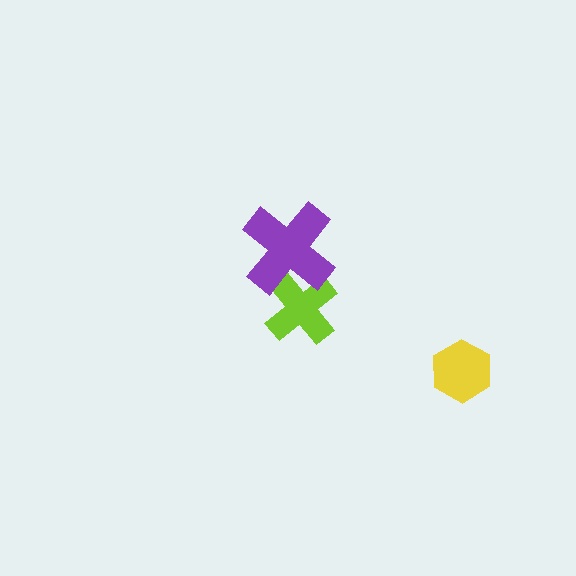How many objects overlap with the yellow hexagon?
0 objects overlap with the yellow hexagon.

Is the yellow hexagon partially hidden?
No, no other shape covers it.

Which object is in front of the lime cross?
The purple cross is in front of the lime cross.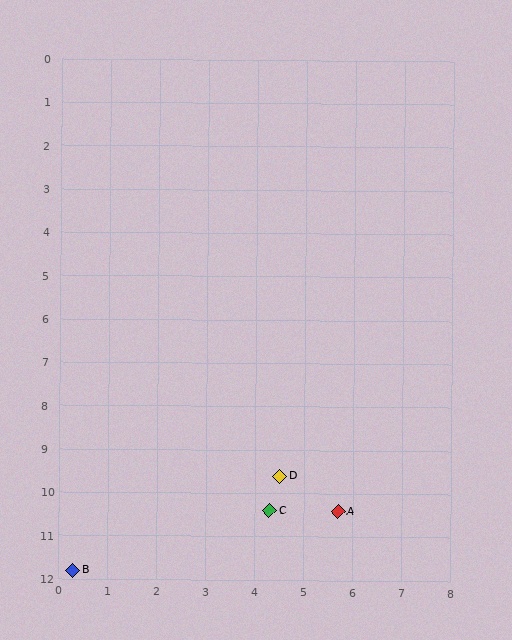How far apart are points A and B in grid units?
Points A and B are about 5.6 grid units apart.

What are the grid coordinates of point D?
Point D is at approximately (4.5, 9.6).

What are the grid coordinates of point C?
Point C is at approximately (4.3, 10.4).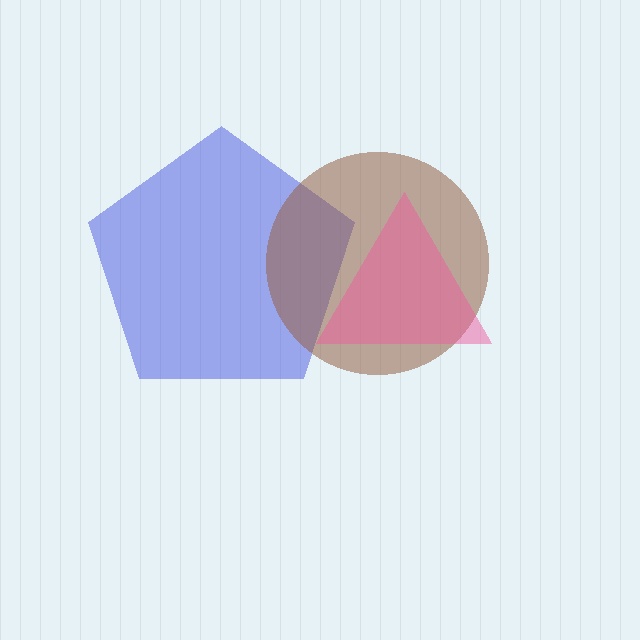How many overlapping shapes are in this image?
There are 3 overlapping shapes in the image.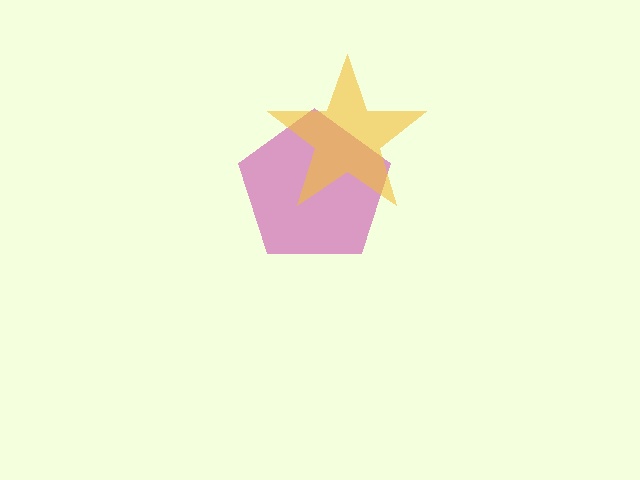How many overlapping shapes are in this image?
There are 2 overlapping shapes in the image.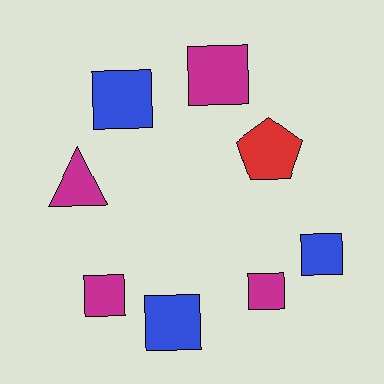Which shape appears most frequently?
Square, with 6 objects.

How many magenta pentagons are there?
There are no magenta pentagons.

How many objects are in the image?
There are 8 objects.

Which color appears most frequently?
Magenta, with 4 objects.